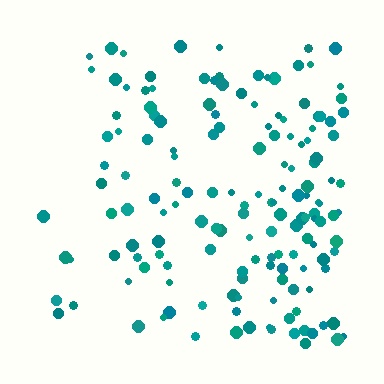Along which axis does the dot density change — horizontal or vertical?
Horizontal.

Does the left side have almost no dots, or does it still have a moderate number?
Still a moderate number, just noticeably fewer than the right.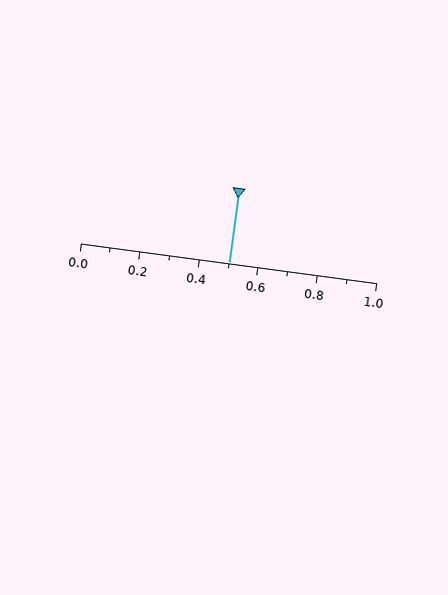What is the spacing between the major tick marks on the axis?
The major ticks are spaced 0.2 apart.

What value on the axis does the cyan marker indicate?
The marker indicates approximately 0.5.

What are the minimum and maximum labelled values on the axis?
The axis runs from 0.0 to 1.0.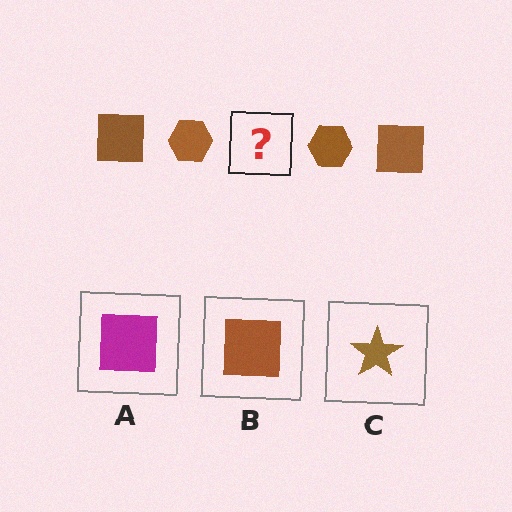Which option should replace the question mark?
Option B.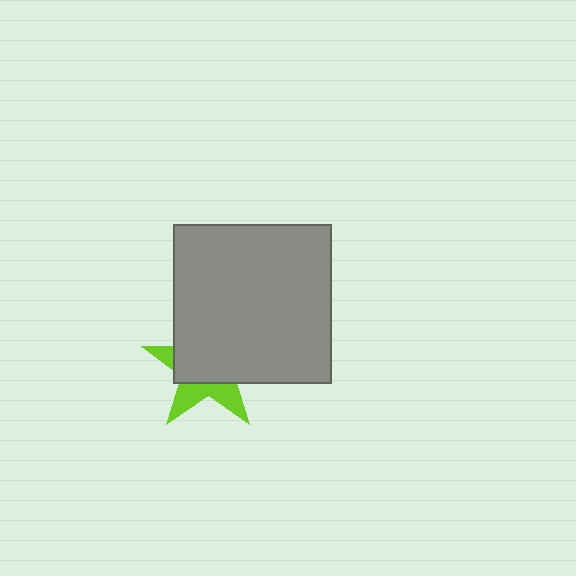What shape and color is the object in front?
The object in front is a gray square.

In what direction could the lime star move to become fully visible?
The lime star could move toward the lower-left. That would shift it out from behind the gray square entirely.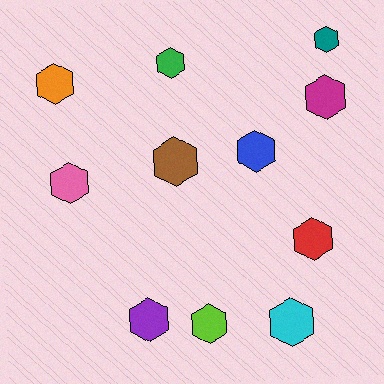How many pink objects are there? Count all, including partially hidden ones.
There is 1 pink object.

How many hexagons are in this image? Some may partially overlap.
There are 11 hexagons.